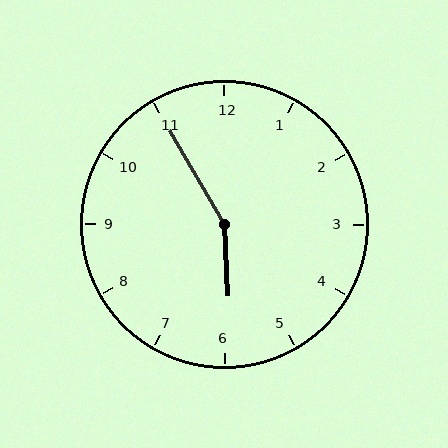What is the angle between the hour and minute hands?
Approximately 152 degrees.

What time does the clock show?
5:55.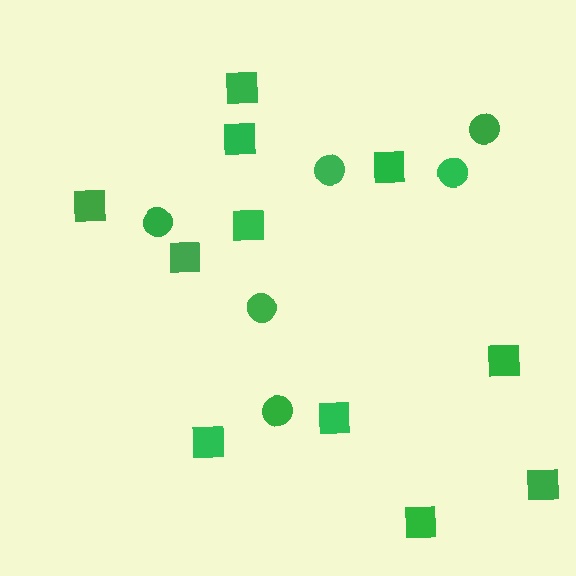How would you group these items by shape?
There are 2 groups: one group of circles (6) and one group of squares (11).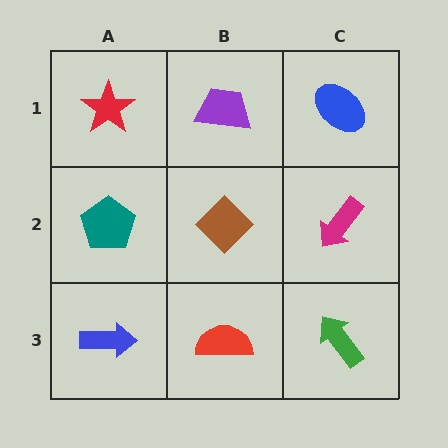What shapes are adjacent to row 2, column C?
A blue ellipse (row 1, column C), a green arrow (row 3, column C), a brown diamond (row 2, column B).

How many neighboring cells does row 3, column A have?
2.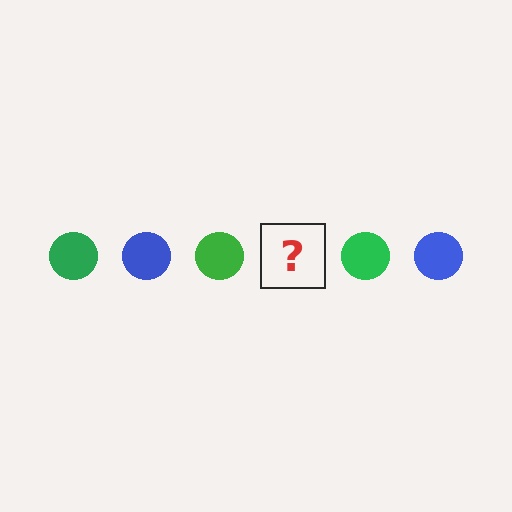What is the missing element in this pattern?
The missing element is a blue circle.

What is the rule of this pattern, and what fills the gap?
The rule is that the pattern cycles through green, blue circles. The gap should be filled with a blue circle.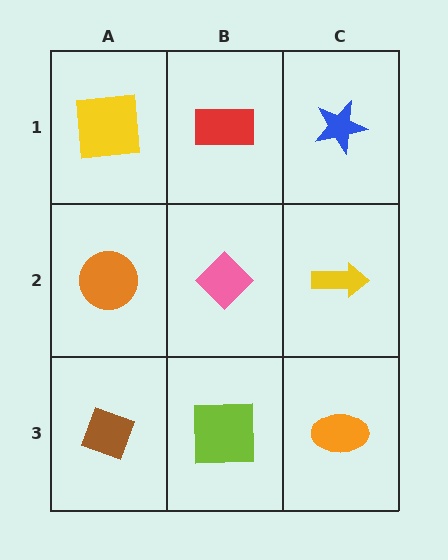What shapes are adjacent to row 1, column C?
A yellow arrow (row 2, column C), a red rectangle (row 1, column B).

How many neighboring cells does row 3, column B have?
3.